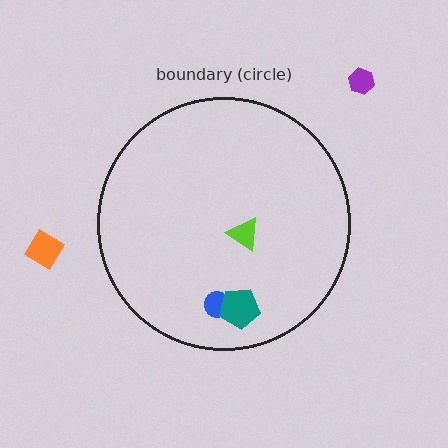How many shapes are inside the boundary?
3 inside, 2 outside.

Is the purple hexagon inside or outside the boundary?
Outside.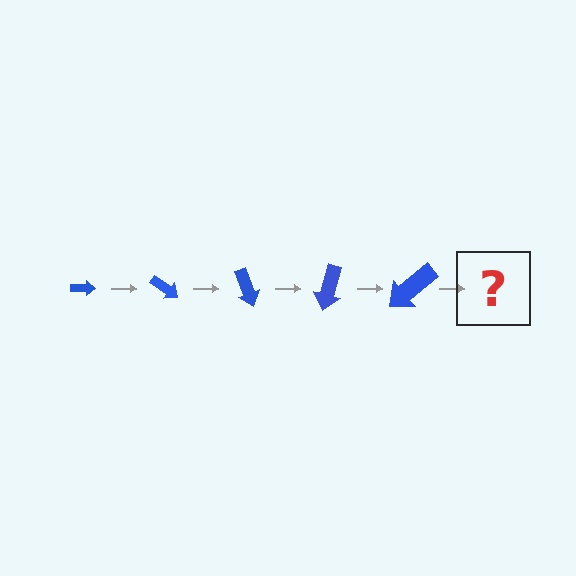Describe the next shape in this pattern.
It should be an arrow, larger than the previous one and rotated 175 degrees from the start.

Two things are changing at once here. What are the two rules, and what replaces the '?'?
The two rules are that the arrow grows larger each step and it rotates 35 degrees each step. The '?' should be an arrow, larger than the previous one and rotated 175 degrees from the start.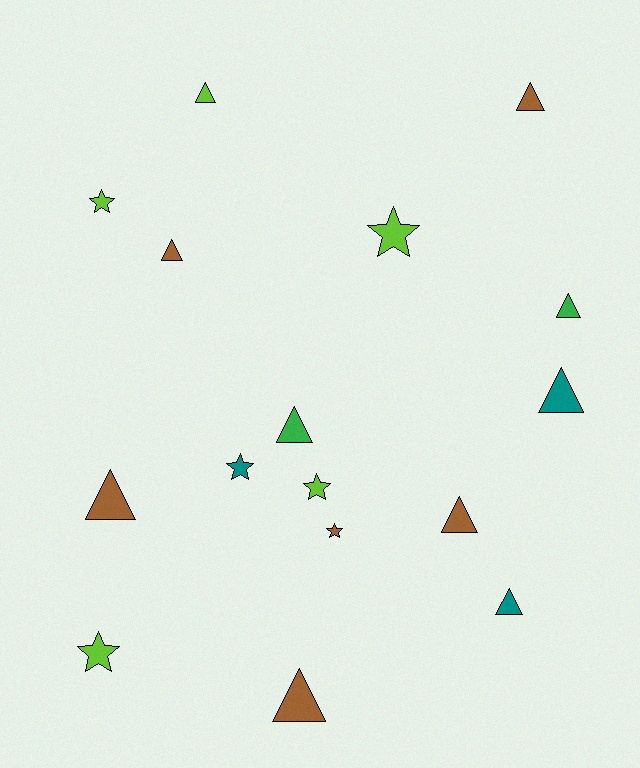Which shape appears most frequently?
Triangle, with 10 objects.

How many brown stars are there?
There is 1 brown star.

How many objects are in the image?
There are 16 objects.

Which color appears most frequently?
Brown, with 6 objects.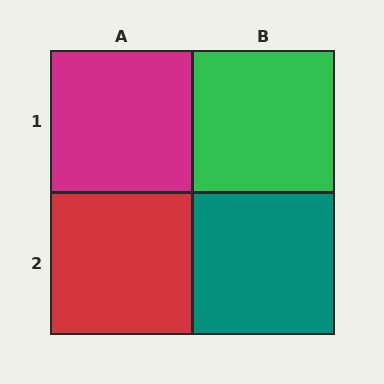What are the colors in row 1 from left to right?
Magenta, green.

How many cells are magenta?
1 cell is magenta.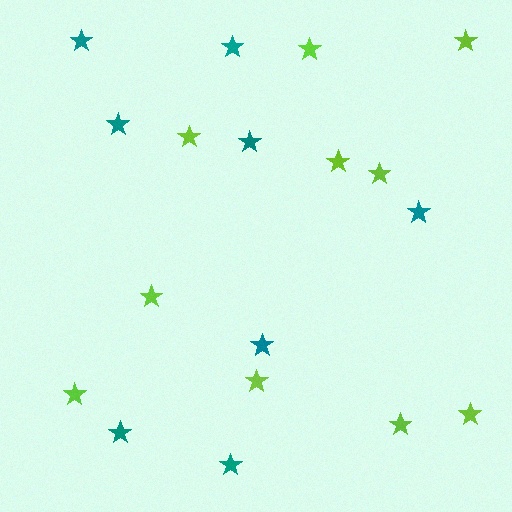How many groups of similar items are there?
There are 2 groups: one group of lime stars (10) and one group of teal stars (8).